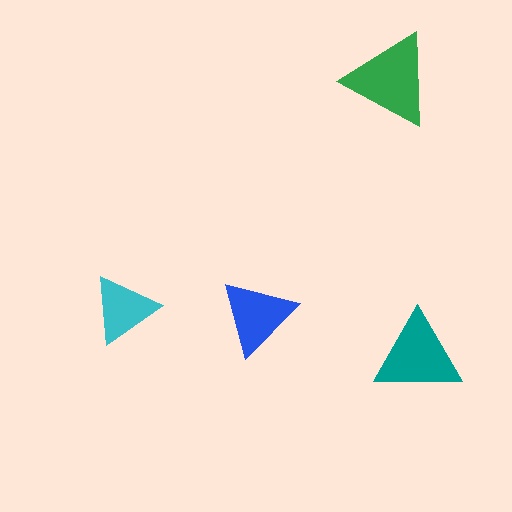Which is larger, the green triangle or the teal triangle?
The green one.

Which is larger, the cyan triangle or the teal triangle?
The teal one.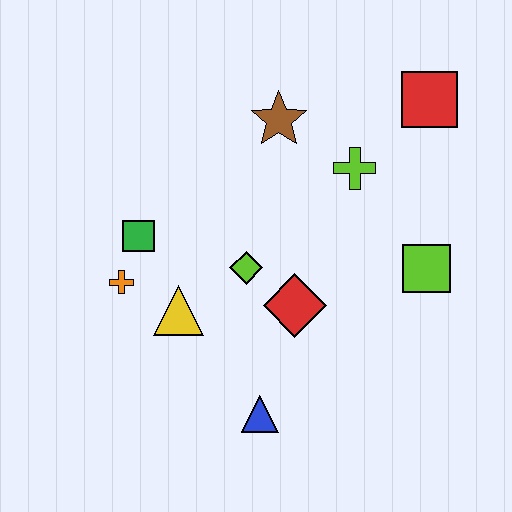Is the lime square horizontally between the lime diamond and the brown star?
No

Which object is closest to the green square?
The orange cross is closest to the green square.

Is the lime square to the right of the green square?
Yes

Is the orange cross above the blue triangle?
Yes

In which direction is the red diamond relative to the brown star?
The red diamond is below the brown star.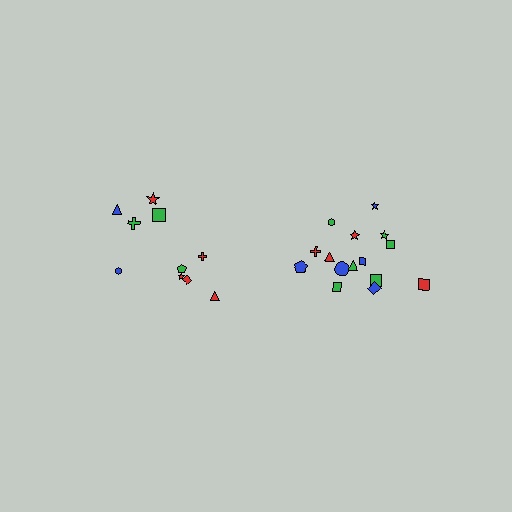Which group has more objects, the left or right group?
The right group.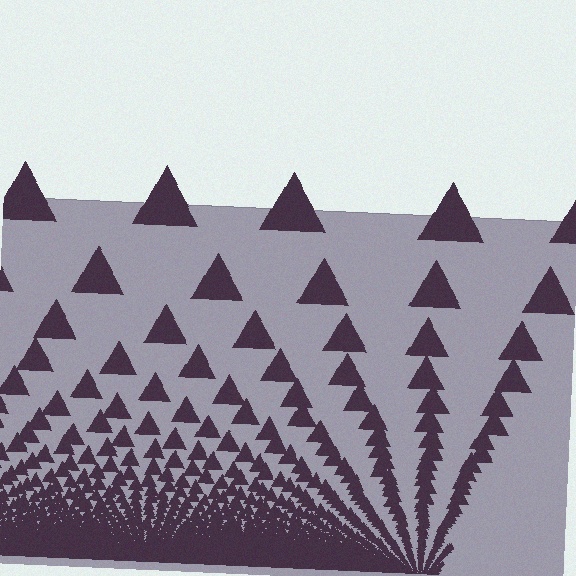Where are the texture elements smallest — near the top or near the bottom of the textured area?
Near the bottom.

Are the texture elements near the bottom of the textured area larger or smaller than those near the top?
Smaller. The gradient is inverted — elements near the bottom are smaller and denser.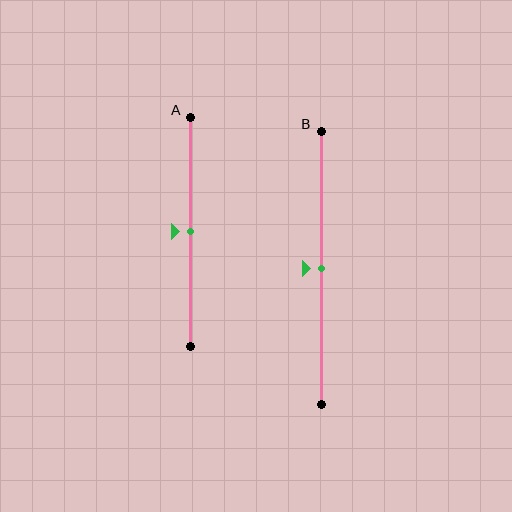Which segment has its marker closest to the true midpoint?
Segment A has its marker closest to the true midpoint.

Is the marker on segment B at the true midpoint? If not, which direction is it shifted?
Yes, the marker on segment B is at the true midpoint.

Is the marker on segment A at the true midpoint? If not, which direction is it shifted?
Yes, the marker on segment A is at the true midpoint.